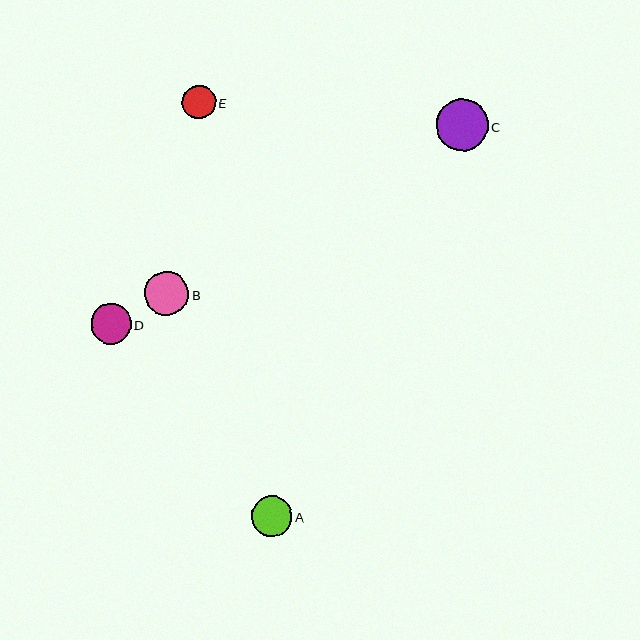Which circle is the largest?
Circle C is the largest with a size of approximately 52 pixels.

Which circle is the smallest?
Circle E is the smallest with a size of approximately 33 pixels.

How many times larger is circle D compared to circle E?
Circle D is approximately 1.2 times the size of circle E.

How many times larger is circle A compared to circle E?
Circle A is approximately 1.2 times the size of circle E.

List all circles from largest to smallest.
From largest to smallest: C, B, A, D, E.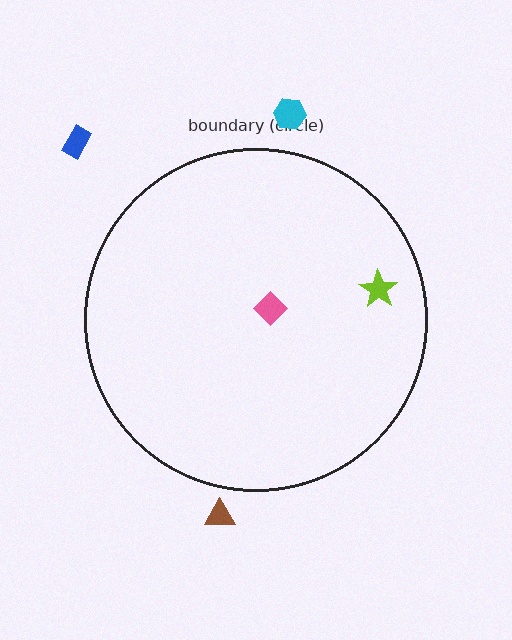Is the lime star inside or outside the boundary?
Inside.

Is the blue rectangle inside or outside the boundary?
Outside.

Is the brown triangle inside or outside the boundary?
Outside.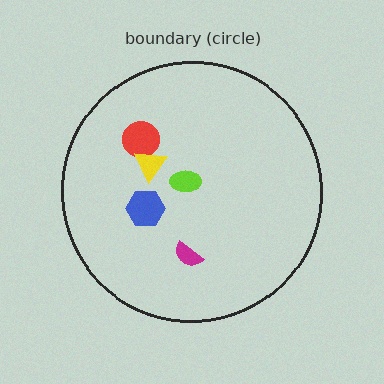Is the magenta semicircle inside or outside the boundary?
Inside.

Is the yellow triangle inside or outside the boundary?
Inside.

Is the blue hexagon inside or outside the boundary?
Inside.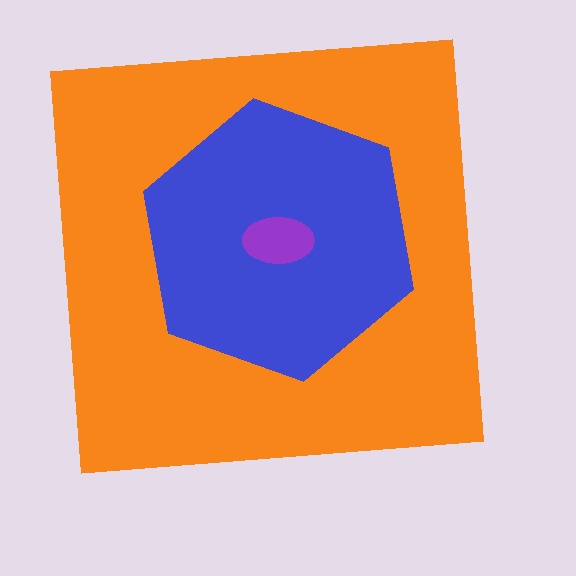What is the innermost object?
The purple ellipse.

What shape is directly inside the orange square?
The blue hexagon.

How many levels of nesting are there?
3.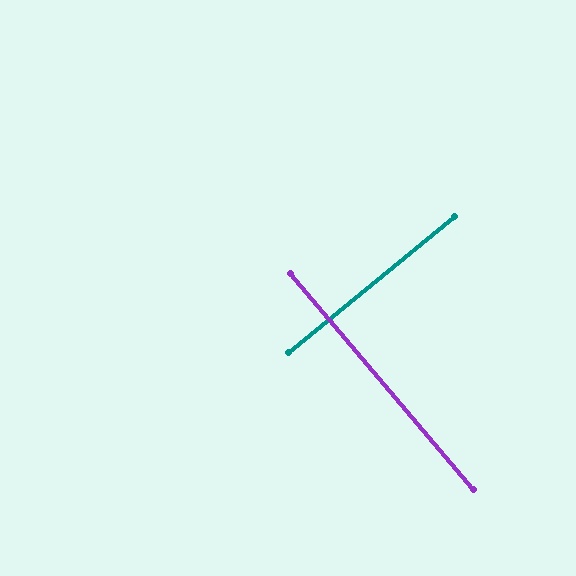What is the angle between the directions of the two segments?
Approximately 89 degrees.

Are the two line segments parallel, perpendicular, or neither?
Perpendicular — they meet at approximately 89°.